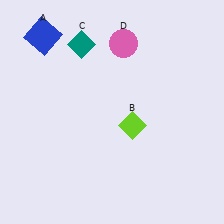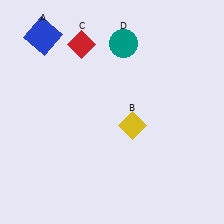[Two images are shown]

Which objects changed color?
B changed from lime to yellow. C changed from teal to red. D changed from pink to teal.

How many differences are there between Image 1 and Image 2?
There are 3 differences between the two images.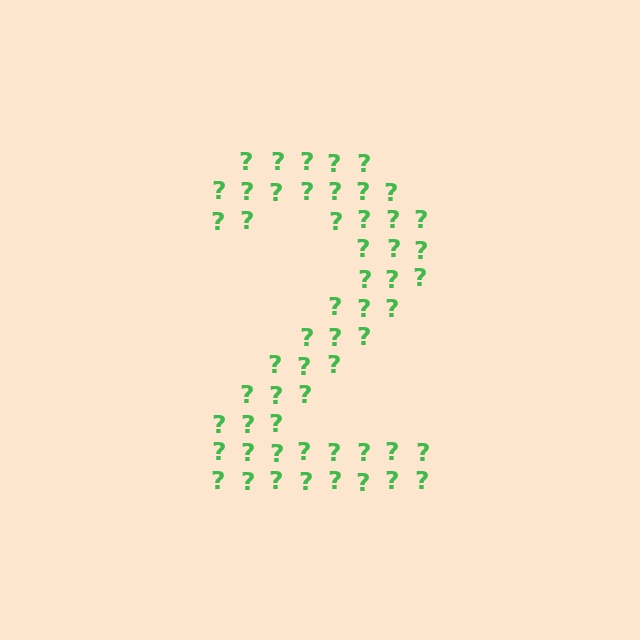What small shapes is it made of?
It is made of small question marks.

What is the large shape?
The large shape is the digit 2.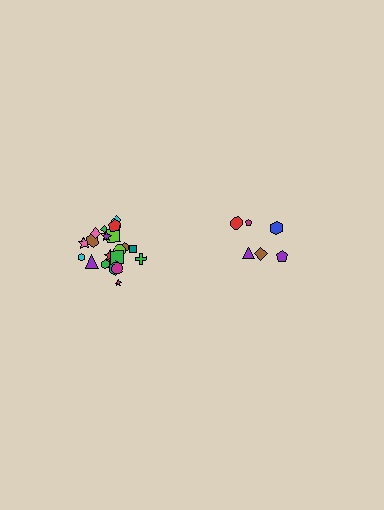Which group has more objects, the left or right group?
The left group.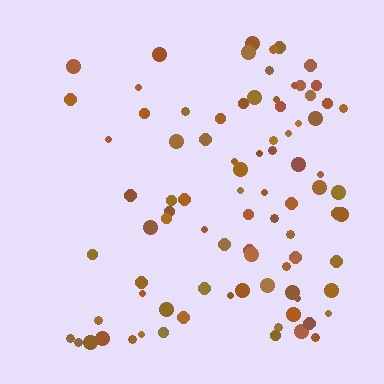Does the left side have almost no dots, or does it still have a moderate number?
Still a moderate number, just noticeably fewer than the right.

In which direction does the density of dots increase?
From left to right, with the right side densest.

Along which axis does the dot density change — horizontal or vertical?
Horizontal.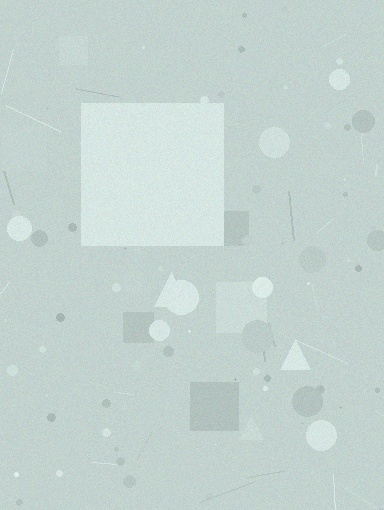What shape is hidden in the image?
A square is hidden in the image.